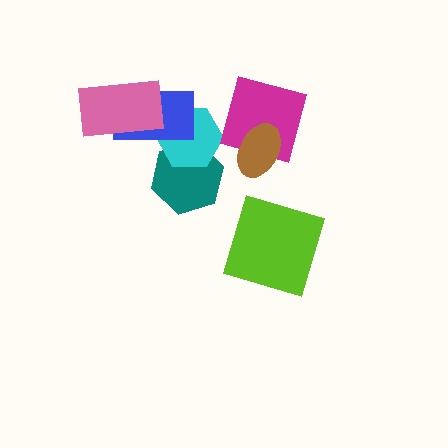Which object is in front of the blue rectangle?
The pink rectangle is in front of the blue rectangle.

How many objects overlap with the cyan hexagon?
2 objects overlap with the cyan hexagon.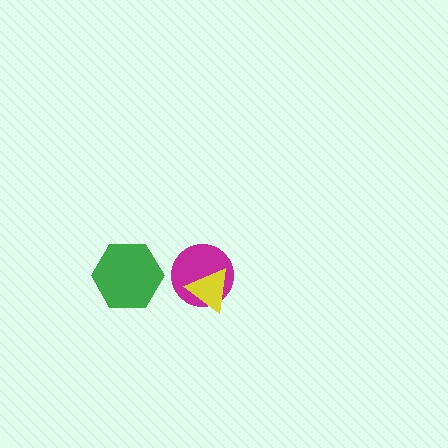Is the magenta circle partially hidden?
Yes, it is partially covered by another shape.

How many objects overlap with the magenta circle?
1 object overlaps with the magenta circle.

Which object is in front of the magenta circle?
The yellow triangle is in front of the magenta circle.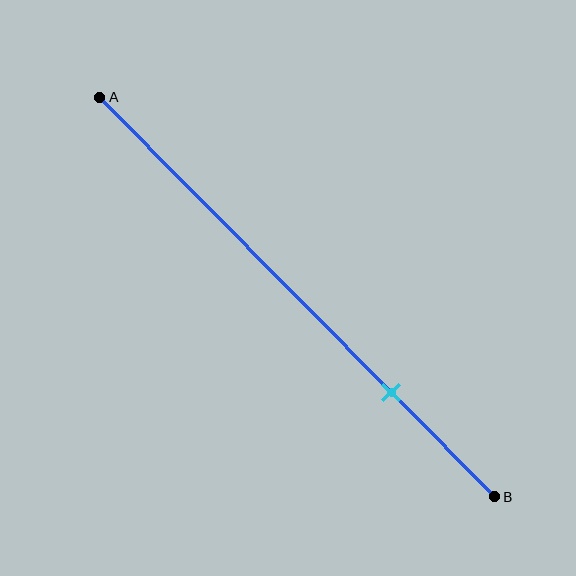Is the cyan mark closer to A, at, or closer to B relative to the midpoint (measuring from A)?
The cyan mark is closer to point B than the midpoint of segment AB.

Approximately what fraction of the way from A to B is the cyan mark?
The cyan mark is approximately 75% of the way from A to B.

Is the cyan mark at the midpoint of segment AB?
No, the mark is at about 75% from A, not at the 50% midpoint.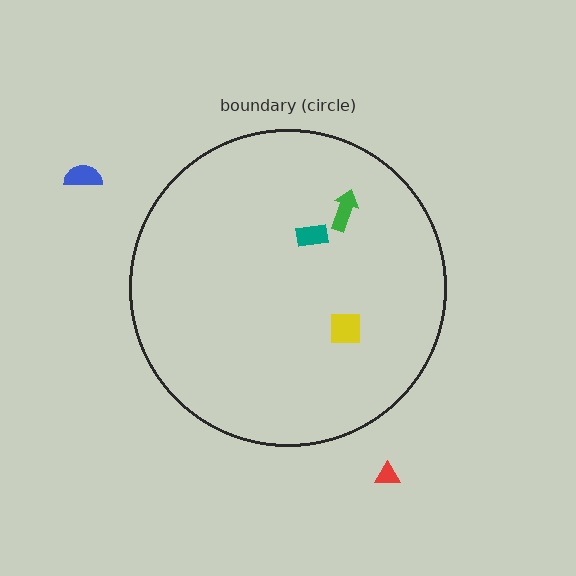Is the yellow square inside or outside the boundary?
Inside.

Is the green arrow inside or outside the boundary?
Inside.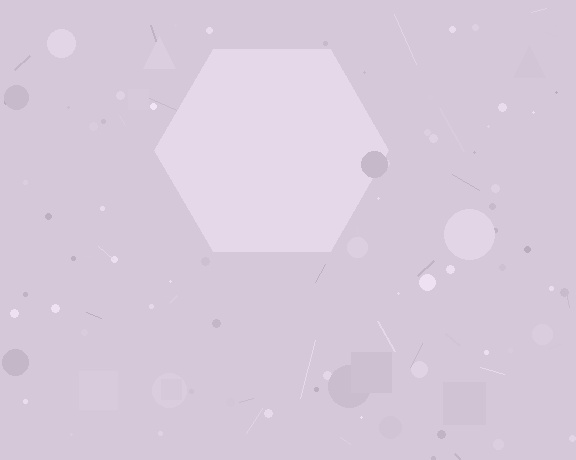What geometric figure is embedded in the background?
A hexagon is embedded in the background.